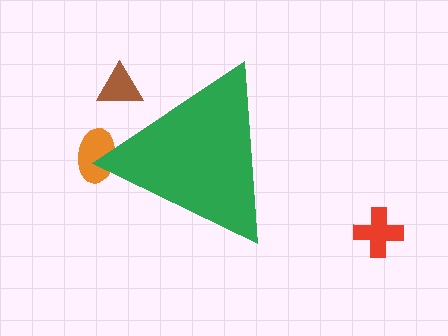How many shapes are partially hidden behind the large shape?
2 shapes are partially hidden.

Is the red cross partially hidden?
No, the red cross is fully visible.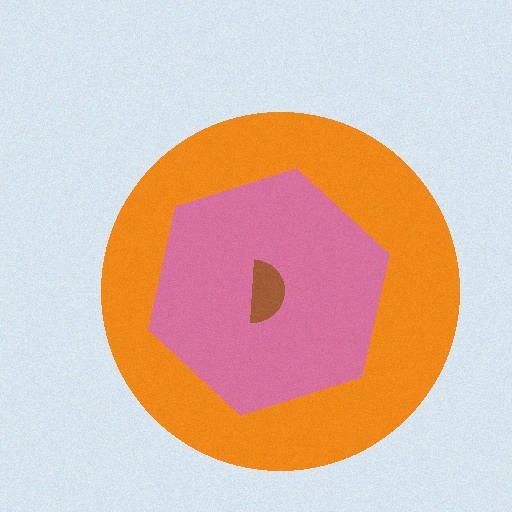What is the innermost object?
The brown semicircle.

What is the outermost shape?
The orange circle.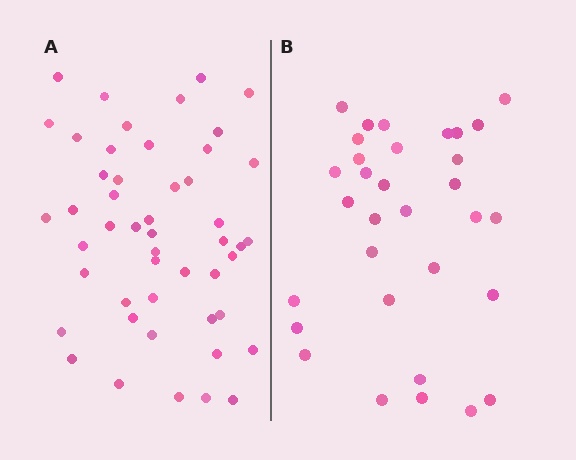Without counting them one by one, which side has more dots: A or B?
Region A (the left region) has more dots.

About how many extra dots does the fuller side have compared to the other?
Region A has approximately 15 more dots than region B.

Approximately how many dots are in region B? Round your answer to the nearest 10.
About 30 dots. (The exact count is 32, which rounds to 30.)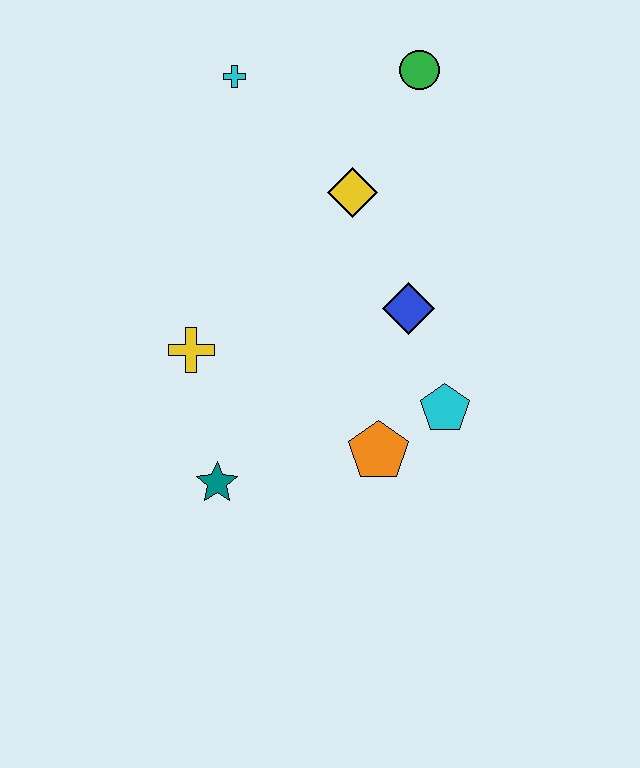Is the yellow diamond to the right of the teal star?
Yes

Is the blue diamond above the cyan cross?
No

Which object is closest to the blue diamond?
The cyan pentagon is closest to the blue diamond.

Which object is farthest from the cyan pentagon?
The cyan cross is farthest from the cyan pentagon.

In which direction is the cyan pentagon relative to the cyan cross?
The cyan pentagon is below the cyan cross.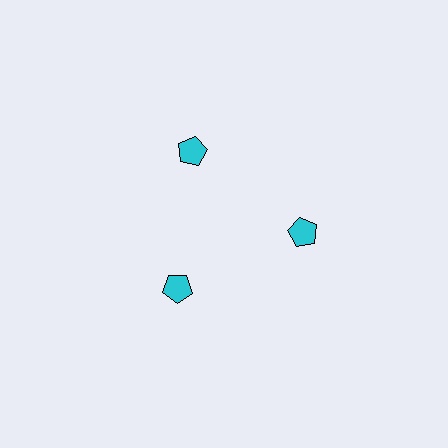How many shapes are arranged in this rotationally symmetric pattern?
There are 3 shapes, arranged in 3 groups of 1.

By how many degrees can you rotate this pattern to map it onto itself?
The pattern maps onto itself every 120 degrees of rotation.